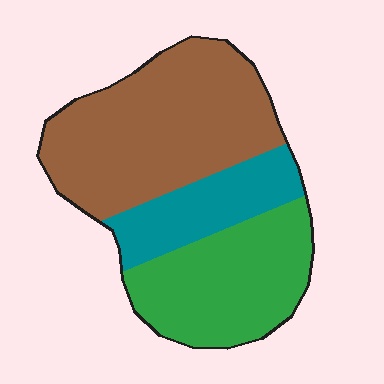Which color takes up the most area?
Brown, at roughly 50%.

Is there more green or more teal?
Green.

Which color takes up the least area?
Teal, at roughly 20%.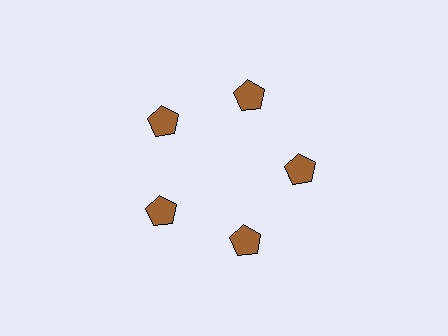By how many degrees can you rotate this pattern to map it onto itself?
The pattern maps onto itself every 72 degrees of rotation.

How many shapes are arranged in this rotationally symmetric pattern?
There are 5 shapes, arranged in 5 groups of 1.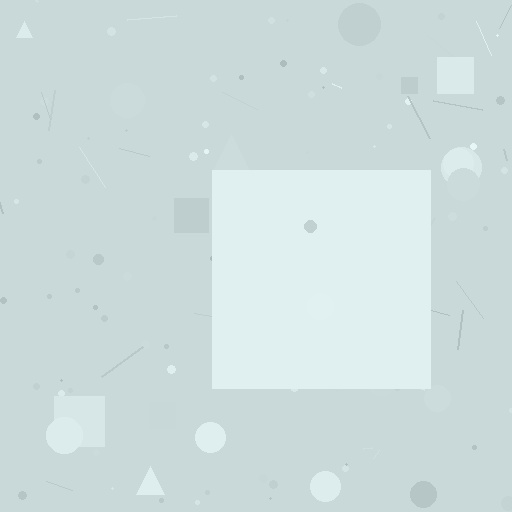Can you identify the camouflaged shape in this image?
The camouflaged shape is a square.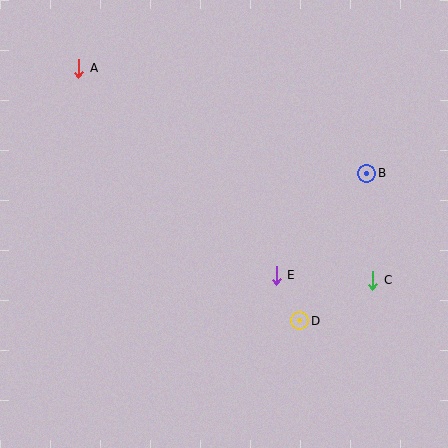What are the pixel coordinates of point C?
Point C is at (372, 280).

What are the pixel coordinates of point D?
Point D is at (300, 321).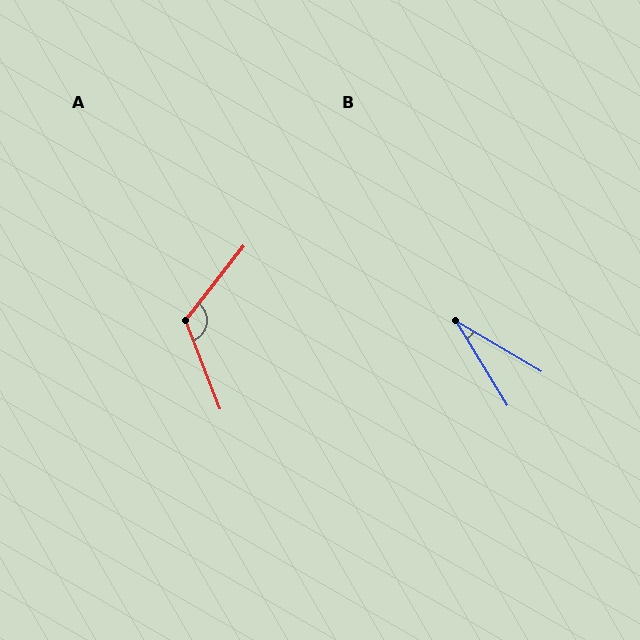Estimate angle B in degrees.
Approximately 28 degrees.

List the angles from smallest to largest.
B (28°), A (121°).